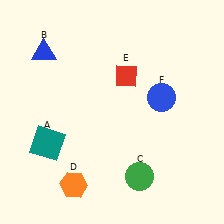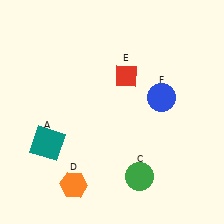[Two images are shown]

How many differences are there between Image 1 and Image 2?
There is 1 difference between the two images.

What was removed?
The blue triangle (B) was removed in Image 2.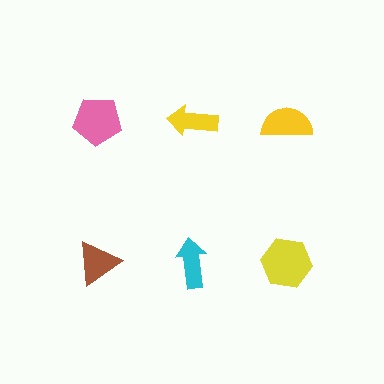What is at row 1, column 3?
A yellow semicircle.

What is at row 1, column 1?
A pink pentagon.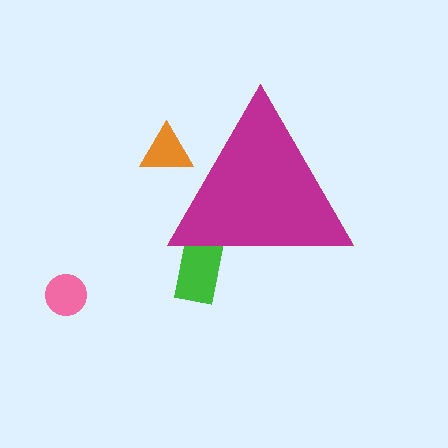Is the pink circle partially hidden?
No, the pink circle is fully visible.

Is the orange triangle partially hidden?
Yes, the orange triangle is partially hidden behind the magenta triangle.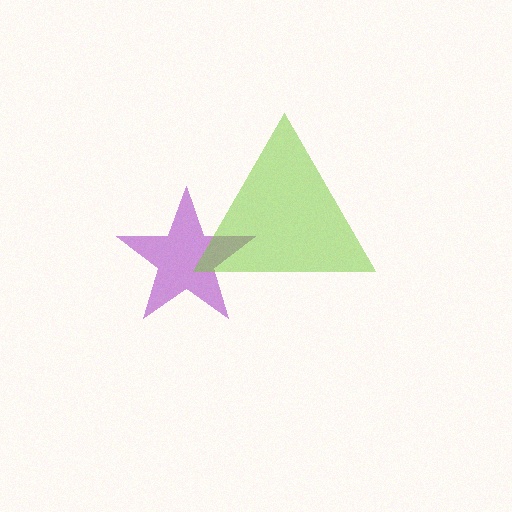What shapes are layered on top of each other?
The layered shapes are: a purple star, a lime triangle.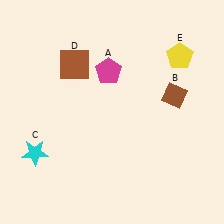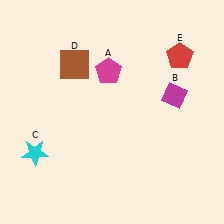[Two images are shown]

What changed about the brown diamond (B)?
In Image 1, B is brown. In Image 2, it changed to magenta.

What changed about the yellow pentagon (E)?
In Image 1, E is yellow. In Image 2, it changed to red.